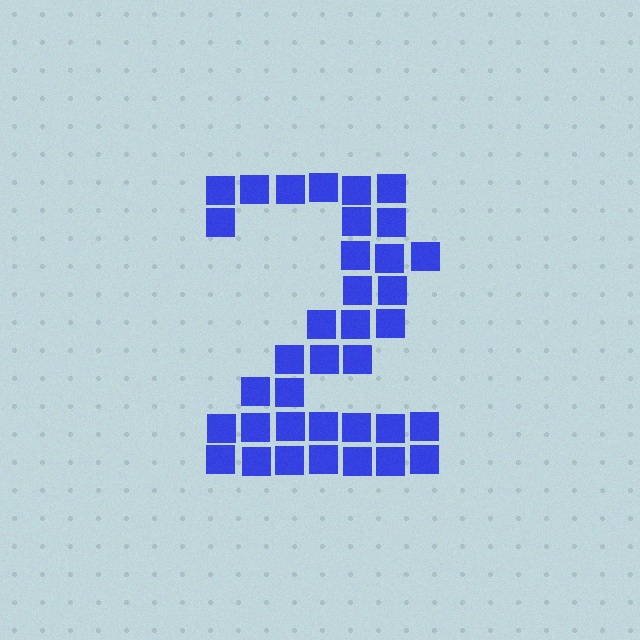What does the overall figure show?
The overall figure shows the digit 2.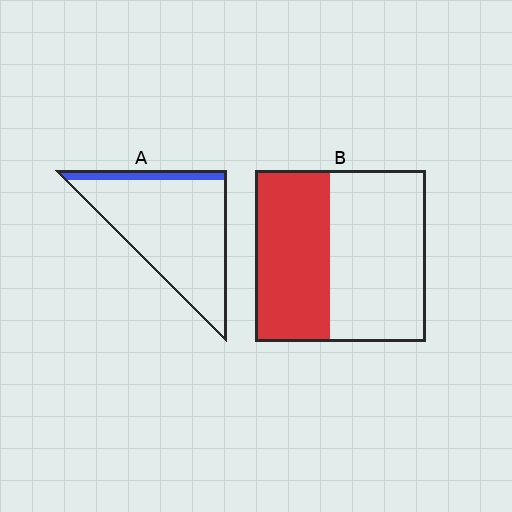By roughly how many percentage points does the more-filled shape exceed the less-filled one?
By roughly 35 percentage points (B over A).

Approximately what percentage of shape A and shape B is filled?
A is approximately 10% and B is approximately 45%.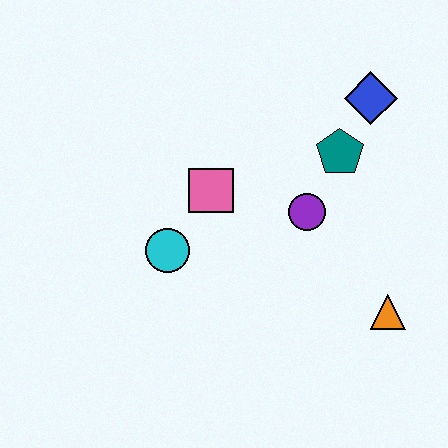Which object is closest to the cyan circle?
The pink square is closest to the cyan circle.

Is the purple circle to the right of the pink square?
Yes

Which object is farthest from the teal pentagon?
The cyan circle is farthest from the teal pentagon.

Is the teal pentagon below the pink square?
No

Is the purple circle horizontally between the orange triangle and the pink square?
Yes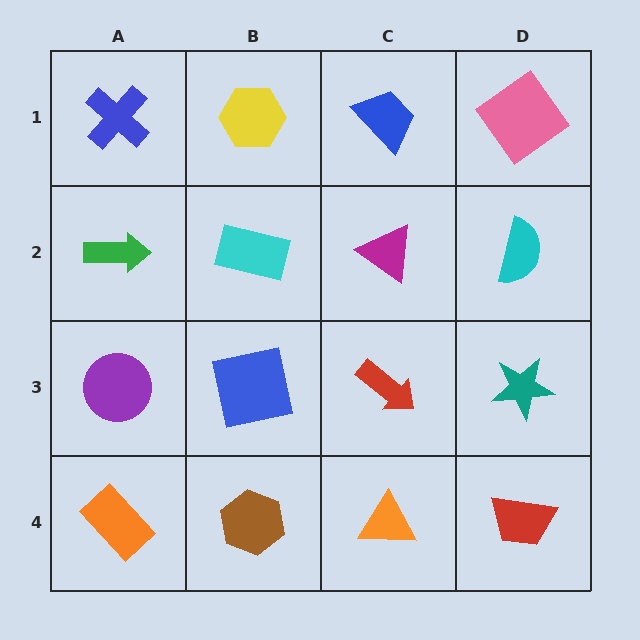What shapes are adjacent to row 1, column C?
A magenta triangle (row 2, column C), a yellow hexagon (row 1, column B), a pink diamond (row 1, column D).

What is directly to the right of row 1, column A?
A yellow hexagon.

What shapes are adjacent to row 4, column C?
A red arrow (row 3, column C), a brown hexagon (row 4, column B), a red trapezoid (row 4, column D).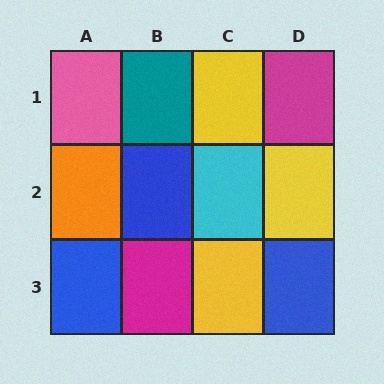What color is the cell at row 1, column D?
Magenta.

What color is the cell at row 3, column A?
Blue.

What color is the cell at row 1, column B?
Teal.